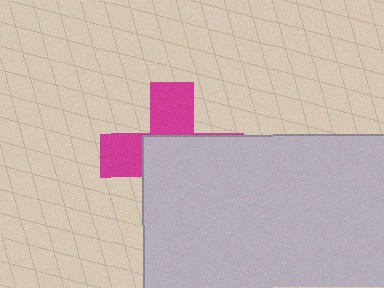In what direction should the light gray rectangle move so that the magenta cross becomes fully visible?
The light gray rectangle should move toward the lower-right. That is the shortest direction to clear the overlap and leave the magenta cross fully visible.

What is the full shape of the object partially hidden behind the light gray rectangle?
The partially hidden object is a magenta cross.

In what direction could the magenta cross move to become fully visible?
The magenta cross could move toward the upper-left. That would shift it out from behind the light gray rectangle entirely.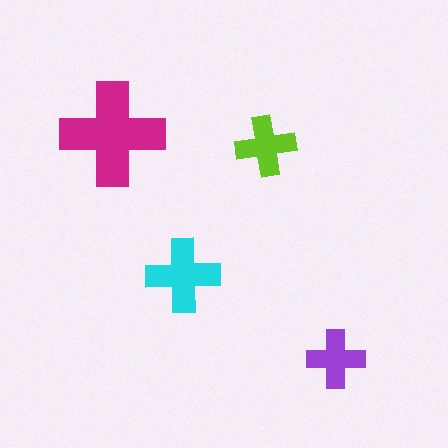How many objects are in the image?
There are 4 objects in the image.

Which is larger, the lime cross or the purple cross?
The lime one.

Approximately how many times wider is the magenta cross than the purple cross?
About 2 times wider.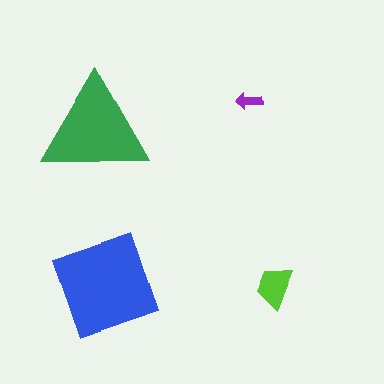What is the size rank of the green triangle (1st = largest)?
2nd.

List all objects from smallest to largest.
The purple arrow, the lime trapezoid, the green triangle, the blue square.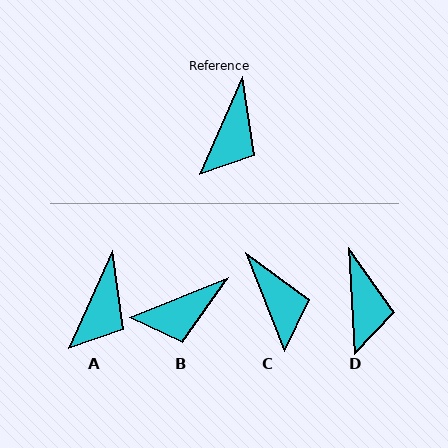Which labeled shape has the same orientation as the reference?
A.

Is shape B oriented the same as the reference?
No, it is off by about 44 degrees.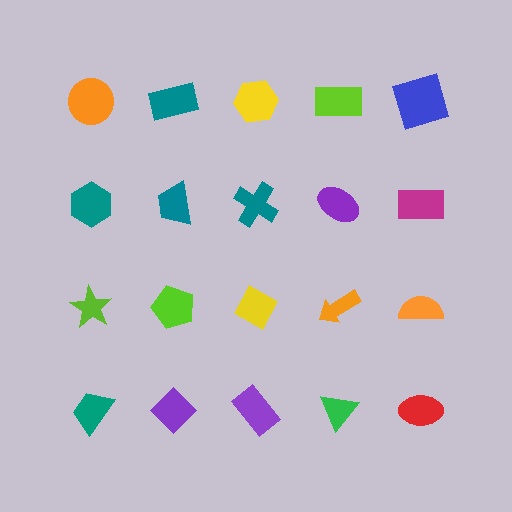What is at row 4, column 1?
A teal trapezoid.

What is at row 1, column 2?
A teal rectangle.